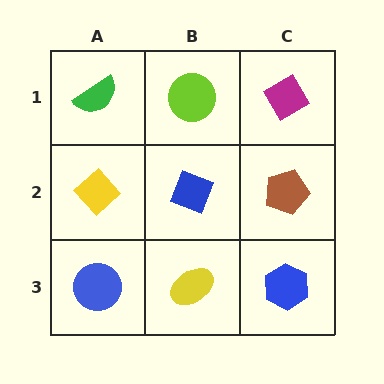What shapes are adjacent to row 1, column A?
A yellow diamond (row 2, column A), a lime circle (row 1, column B).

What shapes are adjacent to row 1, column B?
A blue diamond (row 2, column B), a green semicircle (row 1, column A), a magenta diamond (row 1, column C).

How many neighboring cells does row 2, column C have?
3.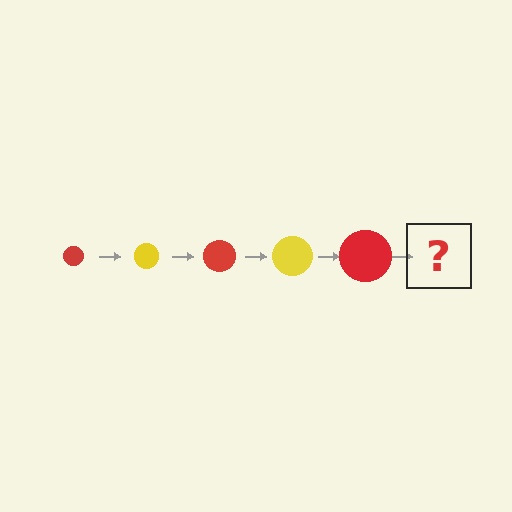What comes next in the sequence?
The next element should be a yellow circle, larger than the previous one.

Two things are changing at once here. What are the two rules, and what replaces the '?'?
The two rules are that the circle grows larger each step and the color cycles through red and yellow. The '?' should be a yellow circle, larger than the previous one.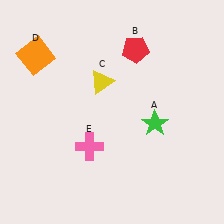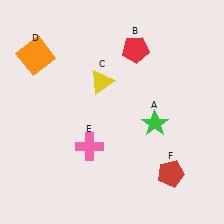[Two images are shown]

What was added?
A red pentagon (F) was added in Image 2.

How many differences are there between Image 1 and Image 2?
There is 1 difference between the two images.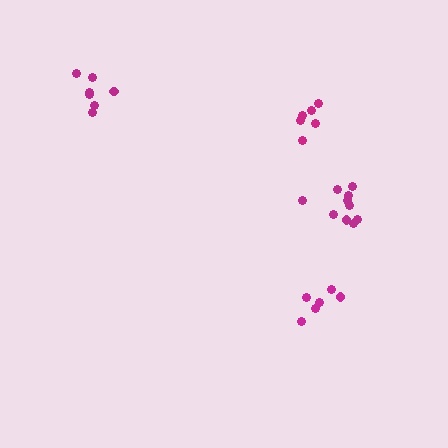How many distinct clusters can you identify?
There are 4 distinct clusters.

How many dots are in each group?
Group 1: 6 dots, Group 2: 10 dots, Group 3: 6 dots, Group 4: 7 dots (29 total).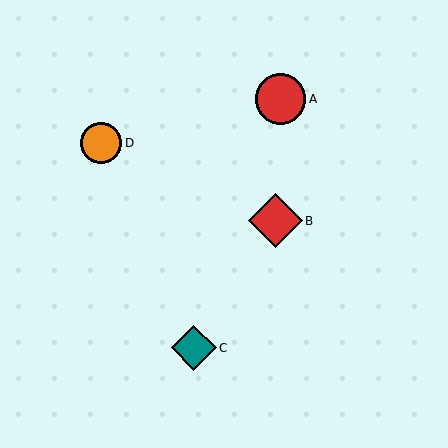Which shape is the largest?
The red diamond (labeled B) is the largest.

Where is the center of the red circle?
The center of the red circle is at (280, 99).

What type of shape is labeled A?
Shape A is a red circle.